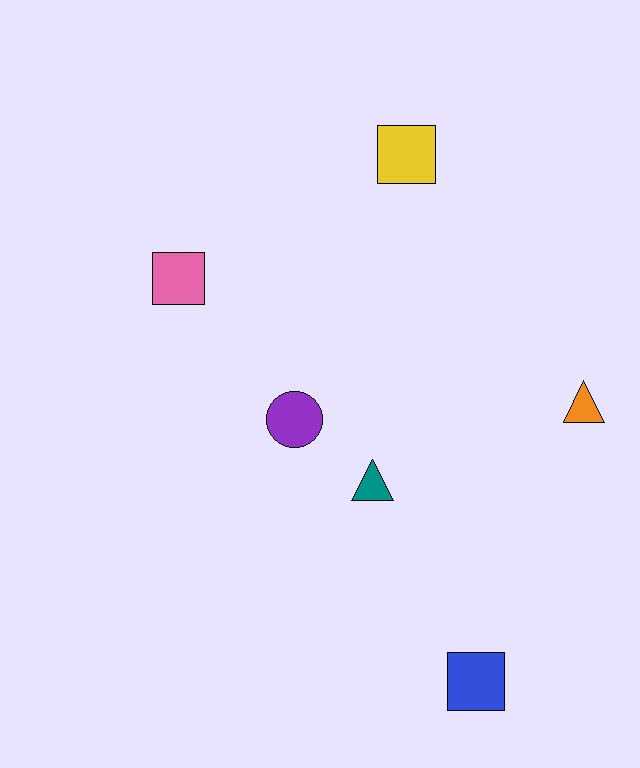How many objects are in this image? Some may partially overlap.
There are 6 objects.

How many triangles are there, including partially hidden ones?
There are 2 triangles.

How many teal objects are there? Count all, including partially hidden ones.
There is 1 teal object.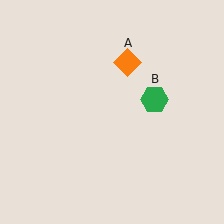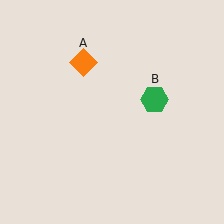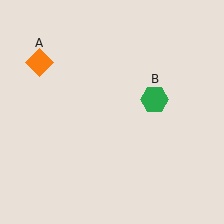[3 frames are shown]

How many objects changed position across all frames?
1 object changed position: orange diamond (object A).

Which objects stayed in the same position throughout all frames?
Green hexagon (object B) remained stationary.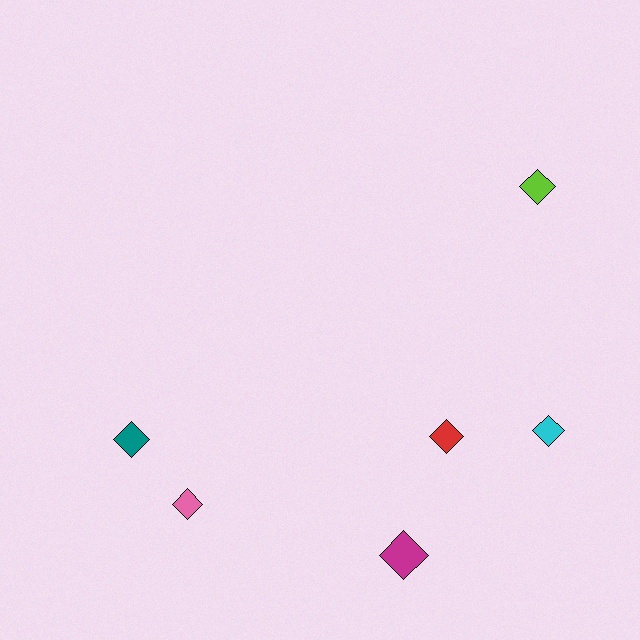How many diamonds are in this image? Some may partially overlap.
There are 6 diamonds.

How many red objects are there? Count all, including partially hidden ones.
There is 1 red object.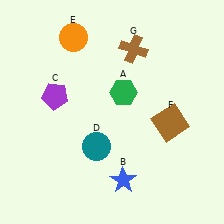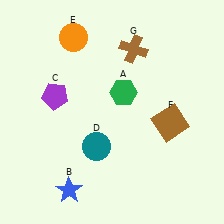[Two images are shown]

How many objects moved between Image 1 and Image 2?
1 object moved between the two images.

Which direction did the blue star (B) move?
The blue star (B) moved left.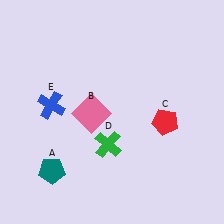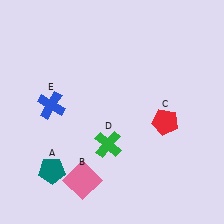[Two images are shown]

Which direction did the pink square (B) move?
The pink square (B) moved down.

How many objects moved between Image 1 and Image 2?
1 object moved between the two images.